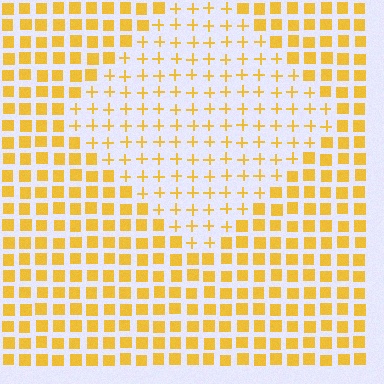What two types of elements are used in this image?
The image uses plus signs inside the diamond region and squares outside it.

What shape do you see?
I see a diamond.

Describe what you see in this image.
The image is filled with small yellow elements arranged in a uniform grid. A diamond-shaped region contains plus signs, while the surrounding area contains squares. The boundary is defined purely by the change in element shape.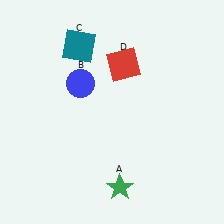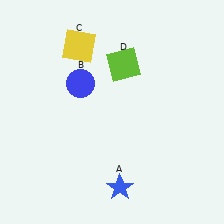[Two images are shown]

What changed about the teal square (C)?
In Image 1, C is teal. In Image 2, it changed to yellow.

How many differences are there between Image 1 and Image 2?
There are 3 differences between the two images.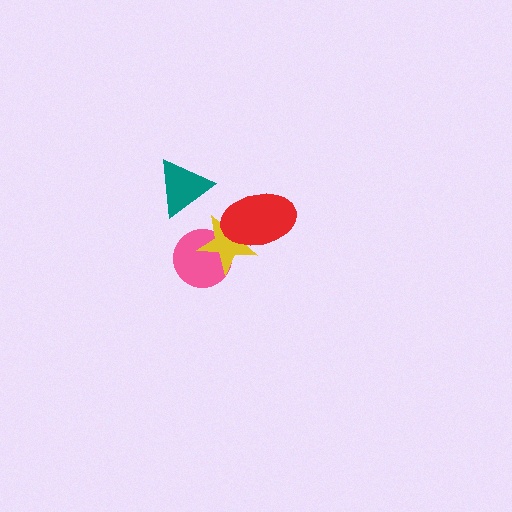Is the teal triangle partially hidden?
No, no other shape covers it.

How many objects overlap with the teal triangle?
0 objects overlap with the teal triangle.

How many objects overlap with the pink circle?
1 object overlaps with the pink circle.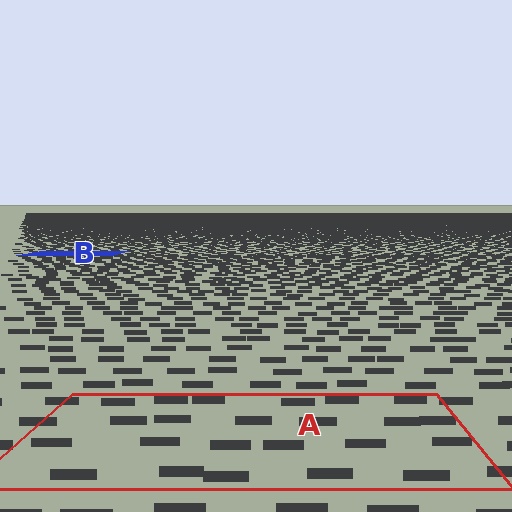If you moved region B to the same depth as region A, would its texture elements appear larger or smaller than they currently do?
They would appear larger. At a closer depth, the same texture elements are projected at a bigger on-screen size.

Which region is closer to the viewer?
Region A is closer. The texture elements there are larger and more spread out.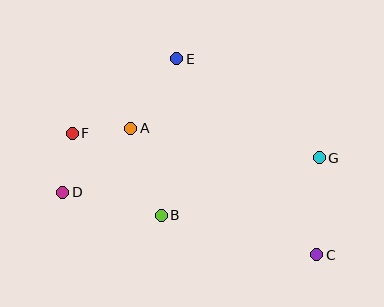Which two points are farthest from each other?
Points C and F are farthest from each other.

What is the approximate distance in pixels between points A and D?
The distance between A and D is approximately 94 pixels.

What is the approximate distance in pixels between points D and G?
The distance between D and G is approximately 259 pixels.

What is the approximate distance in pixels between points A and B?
The distance between A and B is approximately 92 pixels.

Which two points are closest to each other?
Points A and F are closest to each other.